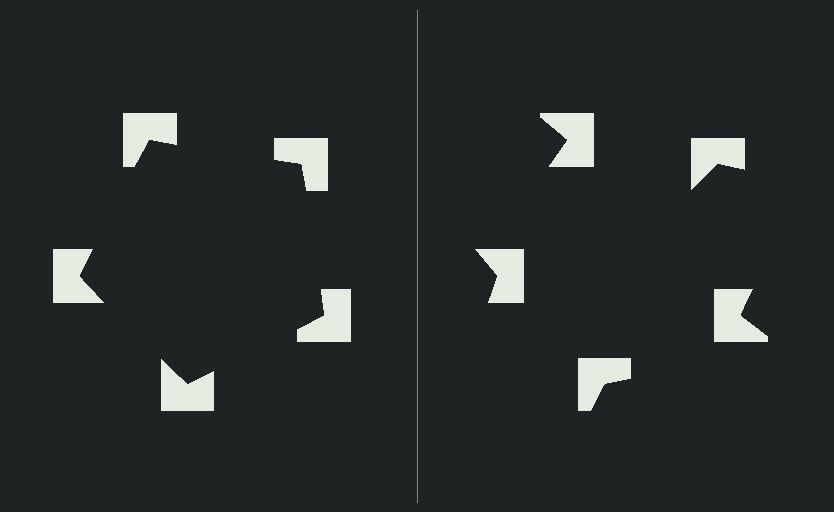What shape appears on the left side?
An illusory pentagon.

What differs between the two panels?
The notched squares are positioned identically on both sides; only the wedge orientations differ. On the left they align to a pentagon; on the right they are misaligned.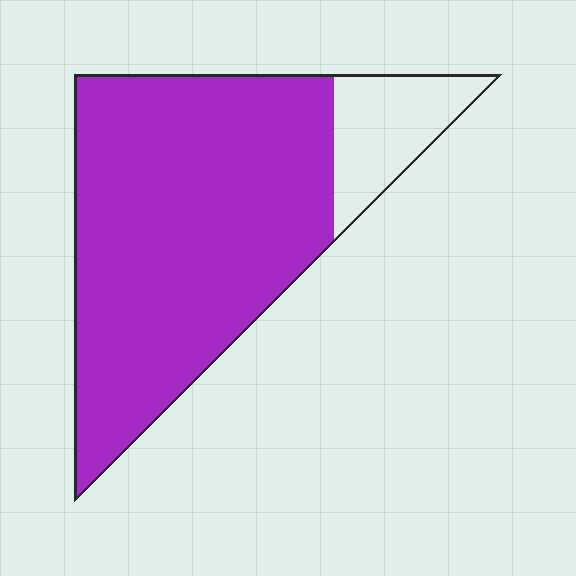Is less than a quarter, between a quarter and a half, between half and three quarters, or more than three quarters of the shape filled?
More than three quarters.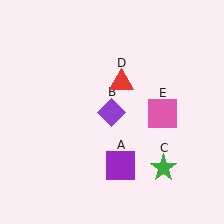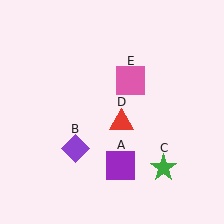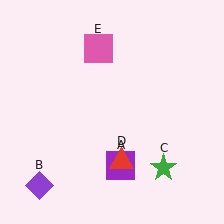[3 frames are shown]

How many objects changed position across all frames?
3 objects changed position: purple diamond (object B), red triangle (object D), pink square (object E).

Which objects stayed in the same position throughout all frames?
Purple square (object A) and green star (object C) remained stationary.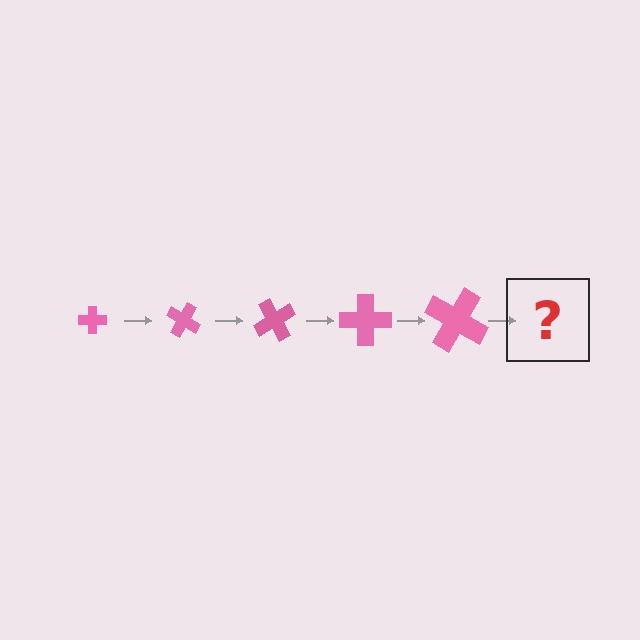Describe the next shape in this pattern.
It should be a cross, larger than the previous one and rotated 150 degrees from the start.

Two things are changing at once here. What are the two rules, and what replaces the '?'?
The two rules are that the cross grows larger each step and it rotates 30 degrees each step. The '?' should be a cross, larger than the previous one and rotated 150 degrees from the start.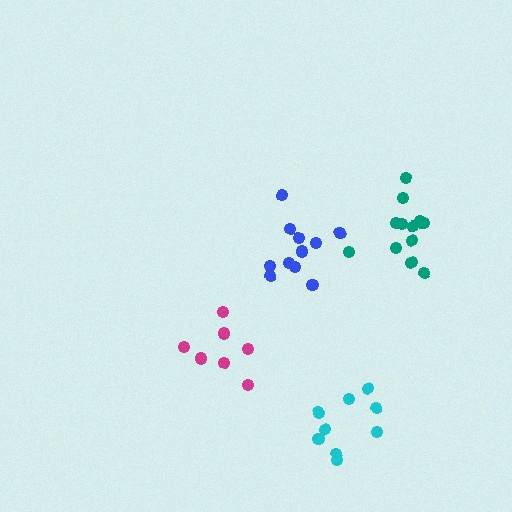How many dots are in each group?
Group 1: 11 dots, Group 2: 9 dots, Group 3: 7 dots, Group 4: 13 dots (40 total).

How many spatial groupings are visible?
There are 4 spatial groupings.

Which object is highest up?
The blue cluster is topmost.